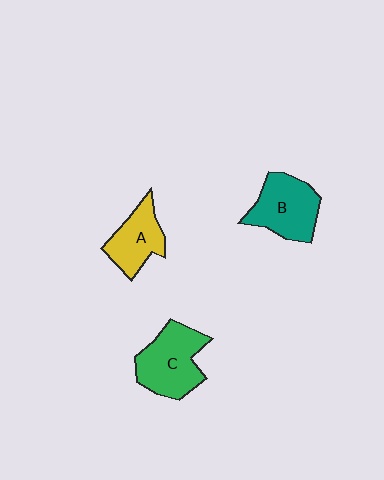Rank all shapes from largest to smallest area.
From largest to smallest: C (green), B (teal), A (yellow).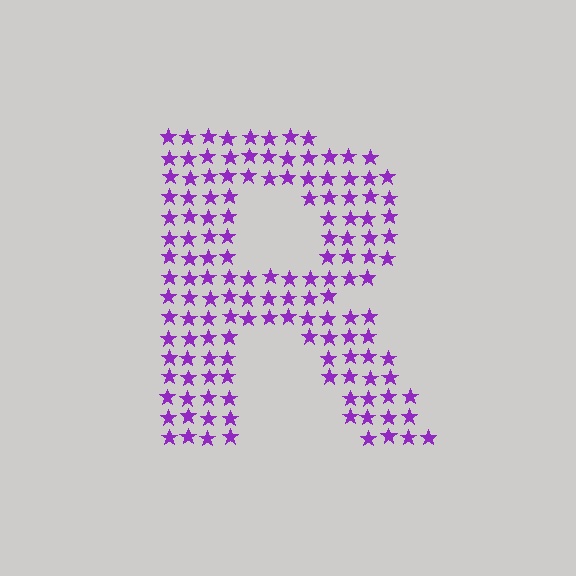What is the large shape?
The large shape is the letter R.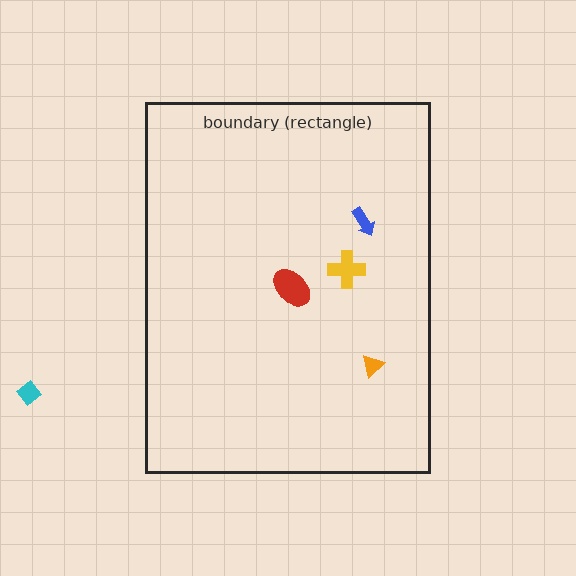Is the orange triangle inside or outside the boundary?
Inside.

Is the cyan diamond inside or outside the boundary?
Outside.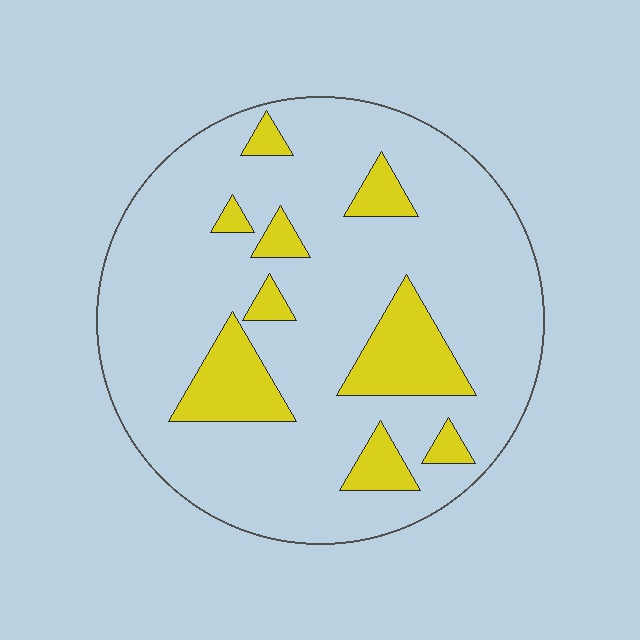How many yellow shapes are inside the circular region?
9.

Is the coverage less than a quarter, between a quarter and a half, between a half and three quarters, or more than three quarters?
Less than a quarter.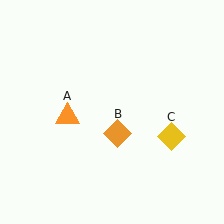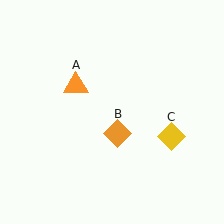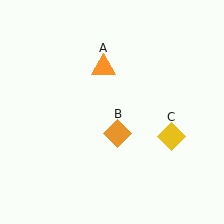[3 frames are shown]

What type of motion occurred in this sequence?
The orange triangle (object A) rotated clockwise around the center of the scene.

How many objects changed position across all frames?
1 object changed position: orange triangle (object A).